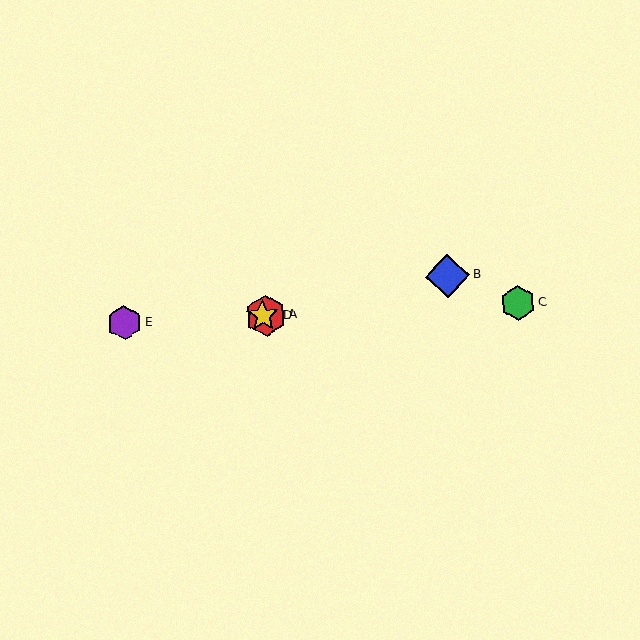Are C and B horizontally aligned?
No, C is at y≈303 and B is at y≈276.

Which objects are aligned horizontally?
Objects A, C, D, E are aligned horizontally.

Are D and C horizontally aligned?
Yes, both are at y≈316.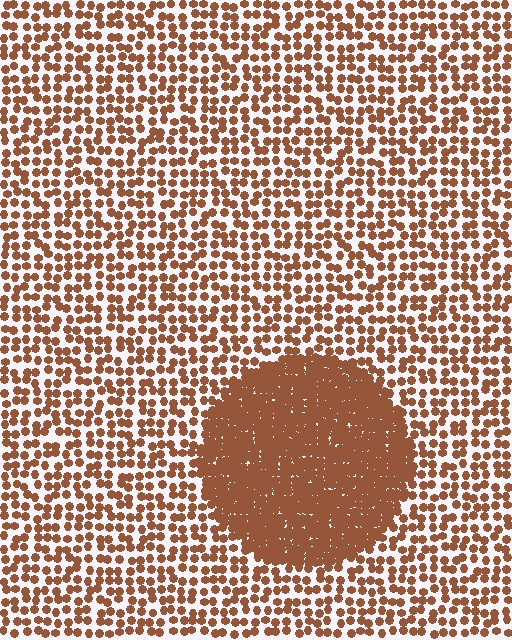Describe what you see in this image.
The image contains small brown elements arranged at two different densities. A circle-shaped region is visible where the elements are more densely packed than the surrounding area.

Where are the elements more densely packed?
The elements are more densely packed inside the circle boundary.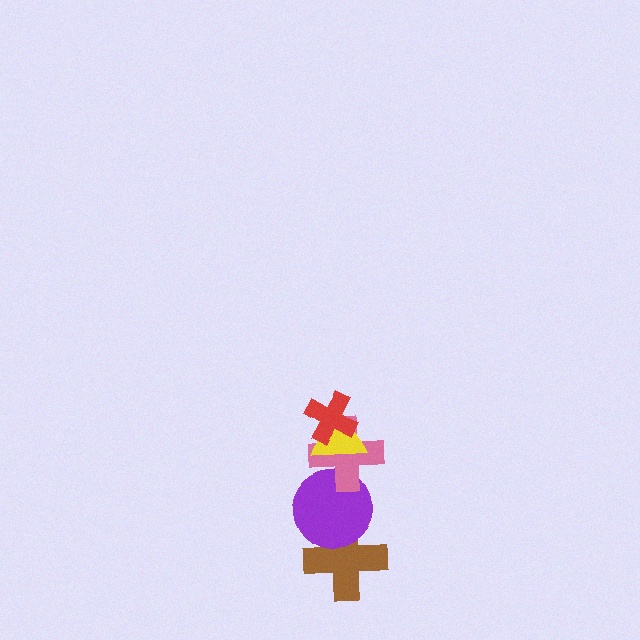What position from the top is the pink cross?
The pink cross is 3rd from the top.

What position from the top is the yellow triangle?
The yellow triangle is 2nd from the top.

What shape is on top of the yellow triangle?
The red cross is on top of the yellow triangle.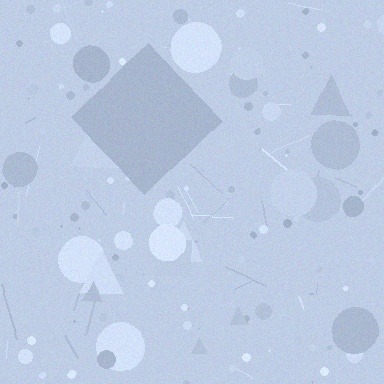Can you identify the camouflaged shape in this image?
The camouflaged shape is a diamond.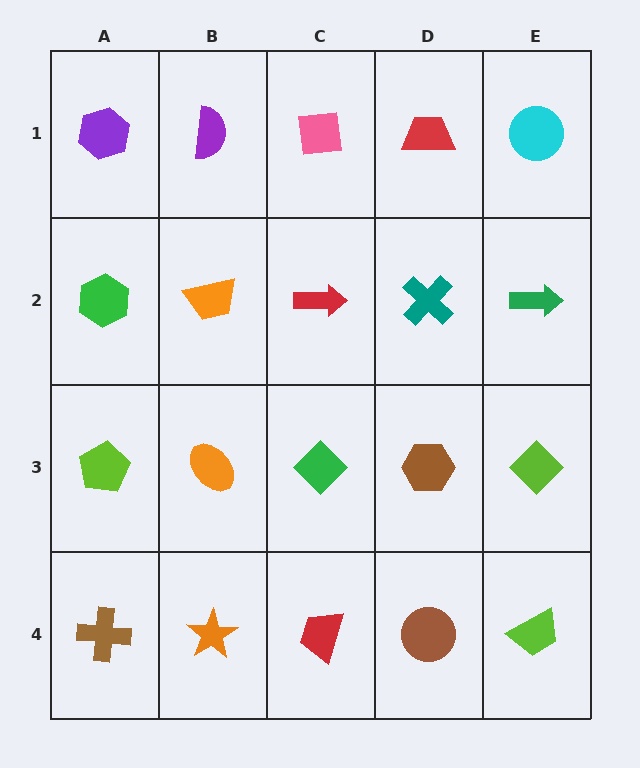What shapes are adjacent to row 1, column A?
A green hexagon (row 2, column A), a purple semicircle (row 1, column B).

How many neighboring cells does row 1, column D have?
3.